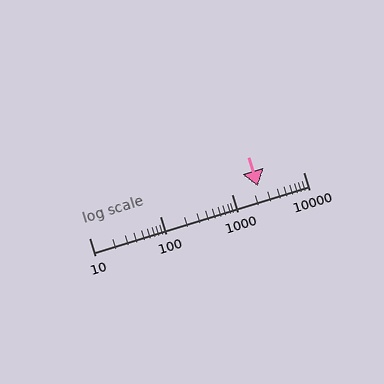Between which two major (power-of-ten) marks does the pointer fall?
The pointer is between 1000 and 10000.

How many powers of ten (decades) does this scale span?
The scale spans 3 decades, from 10 to 10000.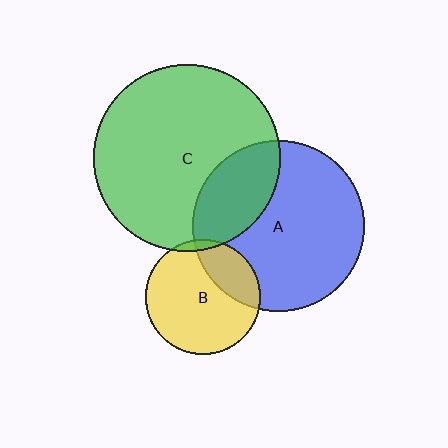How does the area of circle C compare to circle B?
Approximately 2.6 times.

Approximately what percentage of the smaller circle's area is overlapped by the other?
Approximately 25%.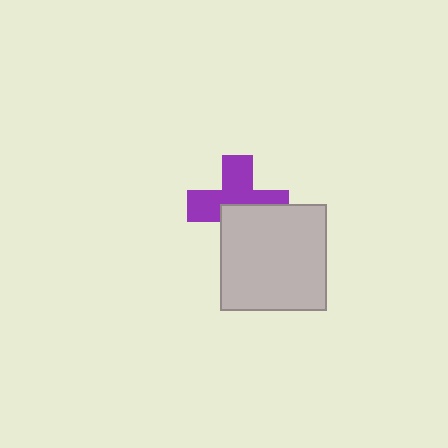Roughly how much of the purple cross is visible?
About half of it is visible (roughly 56%).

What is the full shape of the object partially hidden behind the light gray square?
The partially hidden object is a purple cross.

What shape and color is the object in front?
The object in front is a light gray square.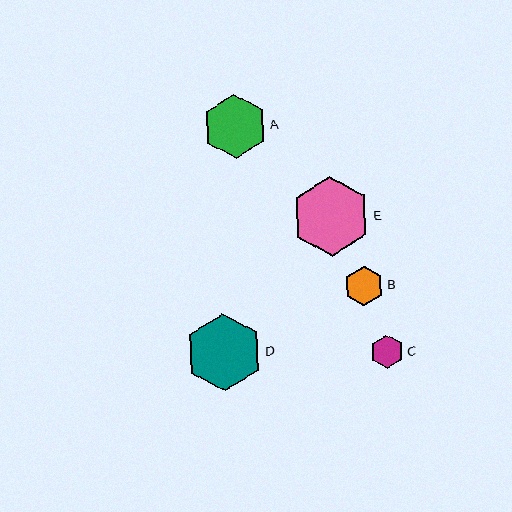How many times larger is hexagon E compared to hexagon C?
Hexagon E is approximately 2.3 times the size of hexagon C.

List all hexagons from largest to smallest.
From largest to smallest: E, D, A, B, C.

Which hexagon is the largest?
Hexagon E is the largest with a size of approximately 79 pixels.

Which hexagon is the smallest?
Hexagon C is the smallest with a size of approximately 34 pixels.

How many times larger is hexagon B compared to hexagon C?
Hexagon B is approximately 1.2 times the size of hexagon C.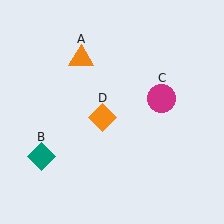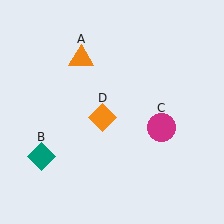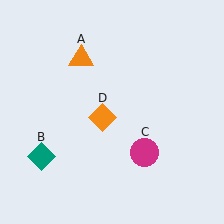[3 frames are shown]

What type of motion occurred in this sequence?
The magenta circle (object C) rotated clockwise around the center of the scene.